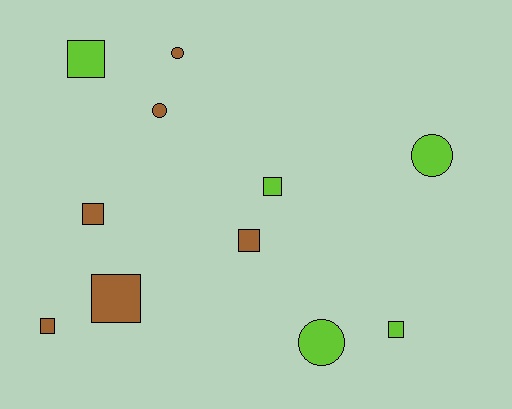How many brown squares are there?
There are 4 brown squares.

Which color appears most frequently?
Brown, with 6 objects.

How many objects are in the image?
There are 11 objects.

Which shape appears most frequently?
Square, with 7 objects.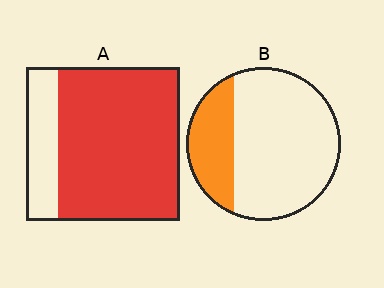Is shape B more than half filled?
No.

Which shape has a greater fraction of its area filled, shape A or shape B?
Shape A.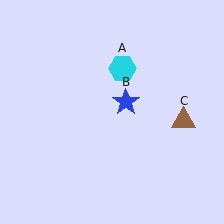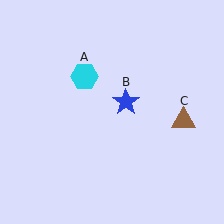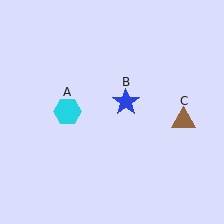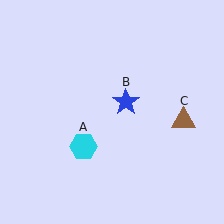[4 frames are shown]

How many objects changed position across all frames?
1 object changed position: cyan hexagon (object A).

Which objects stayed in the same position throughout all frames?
Blue star (object B) and brown triangle (object C) remained stationary.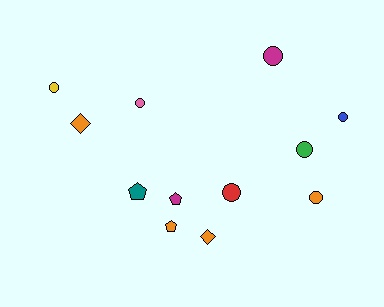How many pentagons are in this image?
There are 3 pentagons.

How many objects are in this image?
There are 12 objects.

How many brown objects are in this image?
There are no brown objects.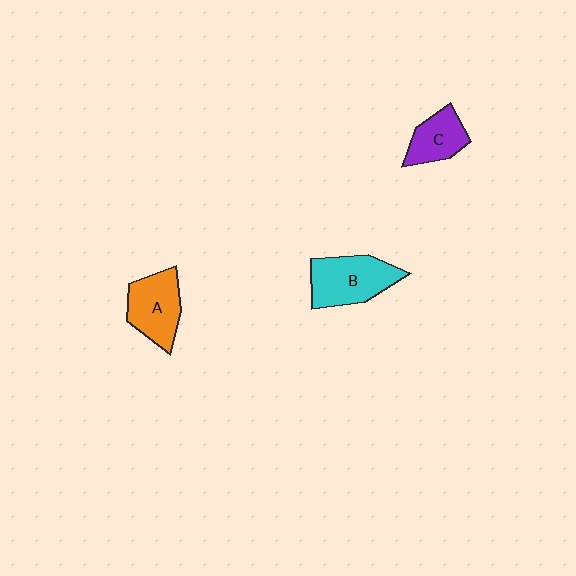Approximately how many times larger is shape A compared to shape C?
Approximately 1.3 times.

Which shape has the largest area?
Shape B (cyan).